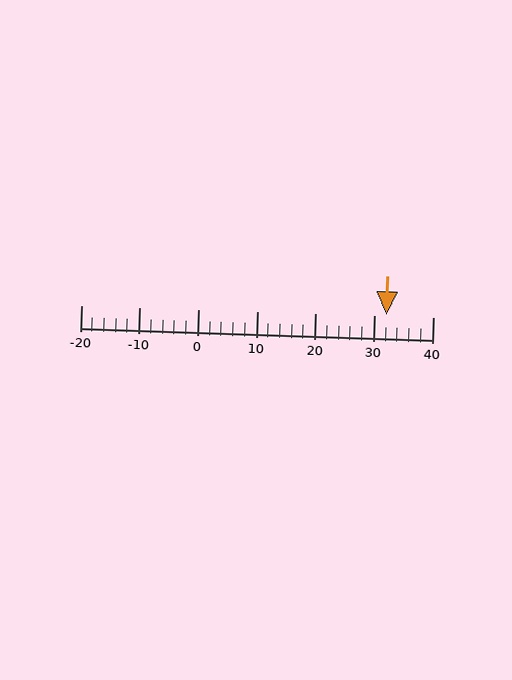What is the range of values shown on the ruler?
The ruler shows values from -20 to 40.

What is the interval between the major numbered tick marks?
The major tick marks are spaced 10 units apart.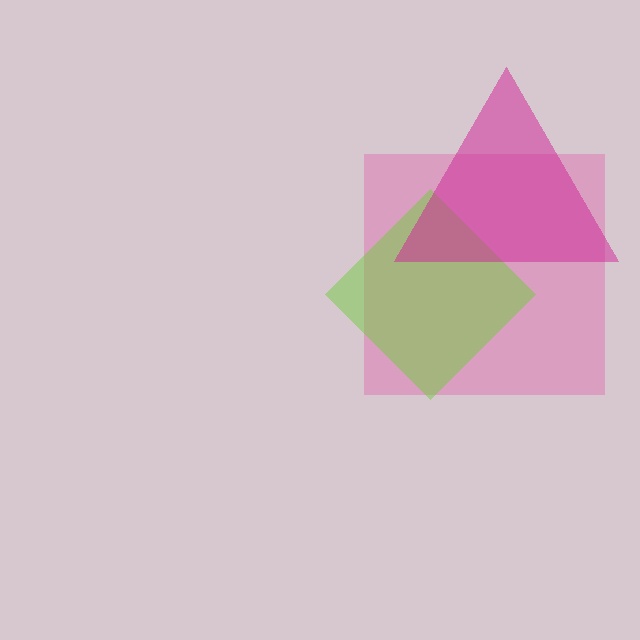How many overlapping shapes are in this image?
There are 3 overlapping shapes in the image.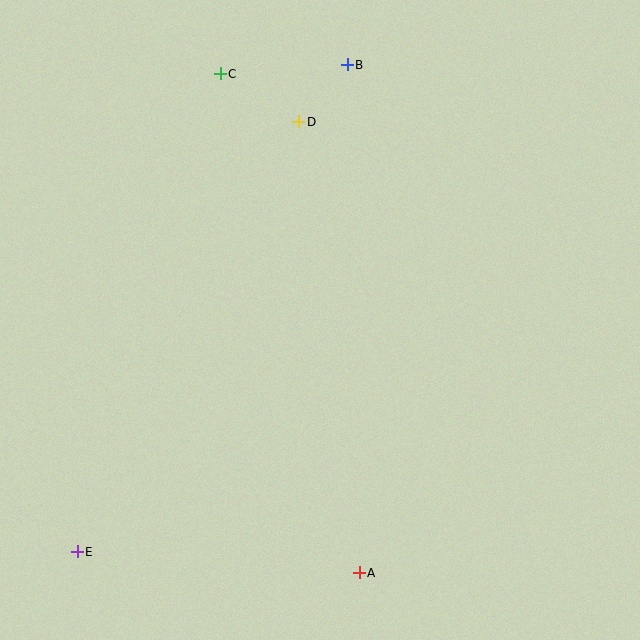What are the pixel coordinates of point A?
Point A is at (359, 573).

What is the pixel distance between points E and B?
The distance between E and B is 557 pixels.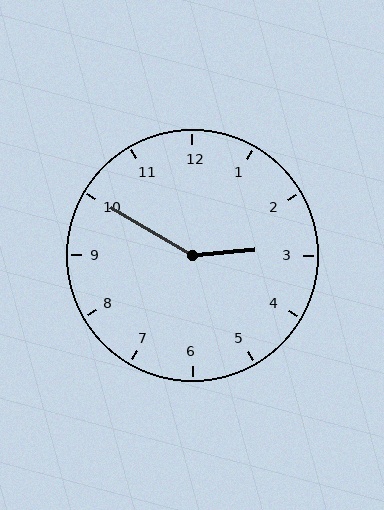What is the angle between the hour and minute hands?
Approximately 145 degrees.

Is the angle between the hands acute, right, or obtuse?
It is obtuse.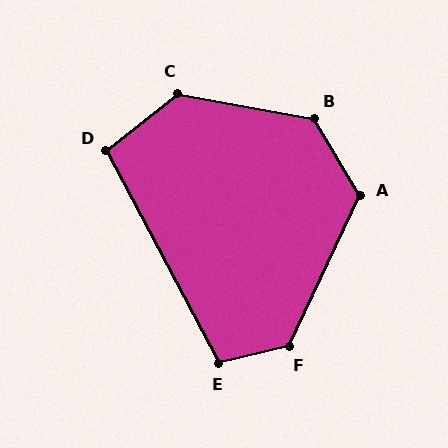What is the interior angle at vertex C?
Approximately 130 degrees (obtuse).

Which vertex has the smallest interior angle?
D, at approximately 101 degrees.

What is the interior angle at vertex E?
Approximately 105 degrees (obtuse).